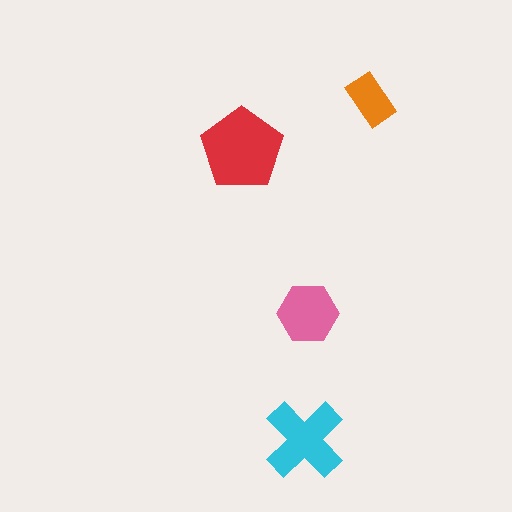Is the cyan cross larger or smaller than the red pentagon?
Smaller.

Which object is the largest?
The red pentagon.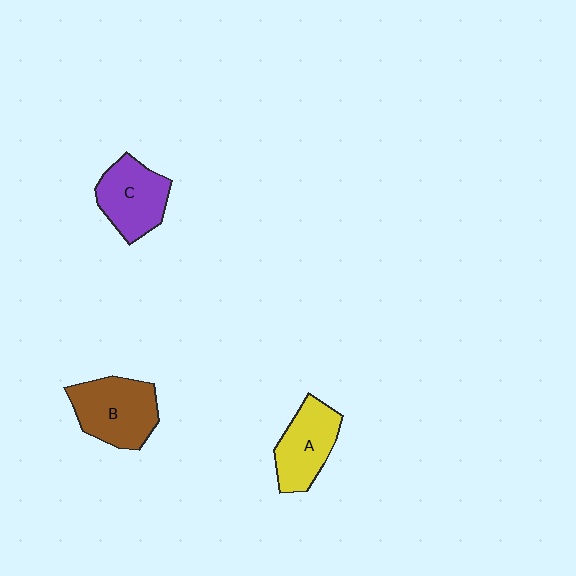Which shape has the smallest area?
Shape A (yellow).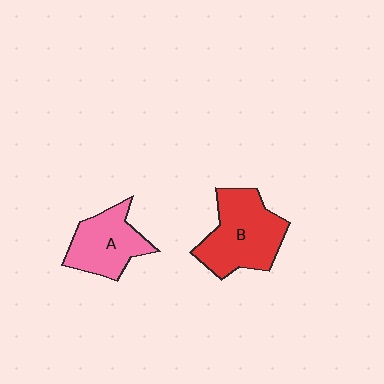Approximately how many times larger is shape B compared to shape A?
Approximately 1.3 times.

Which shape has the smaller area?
Shape A (pink).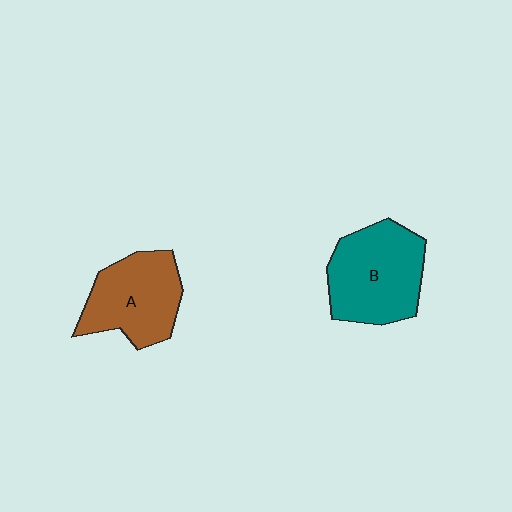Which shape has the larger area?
Shape B (teal).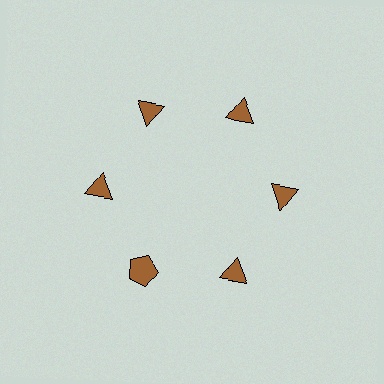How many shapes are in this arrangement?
There are 6 shapes arranged in a ring pattern.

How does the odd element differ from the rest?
It has a different shape: pentagon instead of triangle.